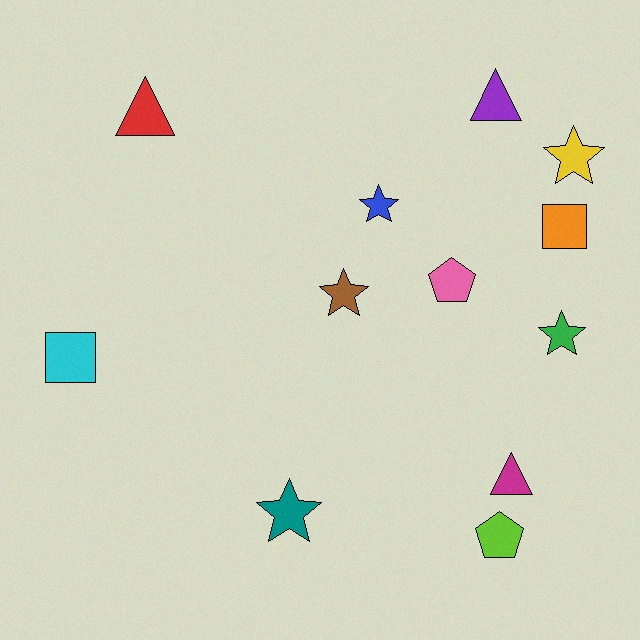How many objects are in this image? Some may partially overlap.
There are 12 objects.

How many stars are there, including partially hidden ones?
There are 5 stars.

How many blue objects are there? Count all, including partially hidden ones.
There is 1 blue object.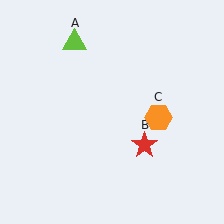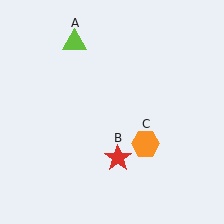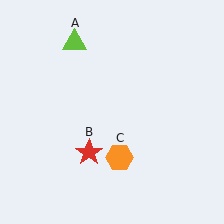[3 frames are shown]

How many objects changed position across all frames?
2 objects changed position: red star (object B), orange hexagon (object C).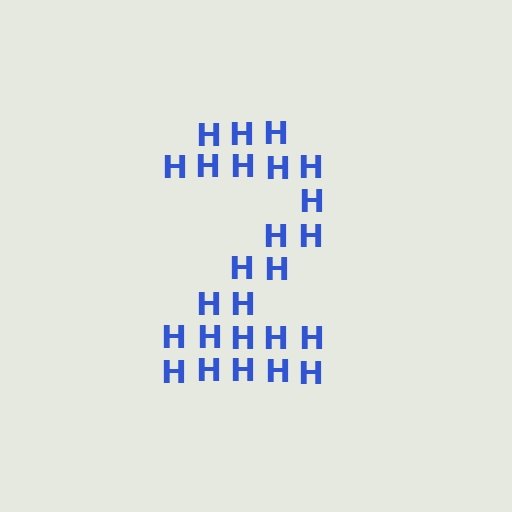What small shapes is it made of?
It is made of small letter H's.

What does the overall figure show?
The overall figure shows the digit 2.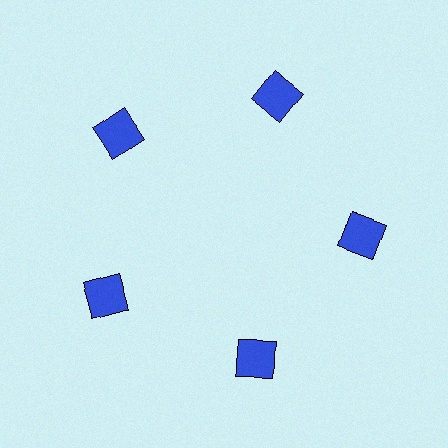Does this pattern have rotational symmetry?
Yes, this pattern has 5-fold rotational symmetry. It looks the same after rotating 72 degrees around the center.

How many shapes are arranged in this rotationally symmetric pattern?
There are 5 shapes, arranged in 5 groups of 1.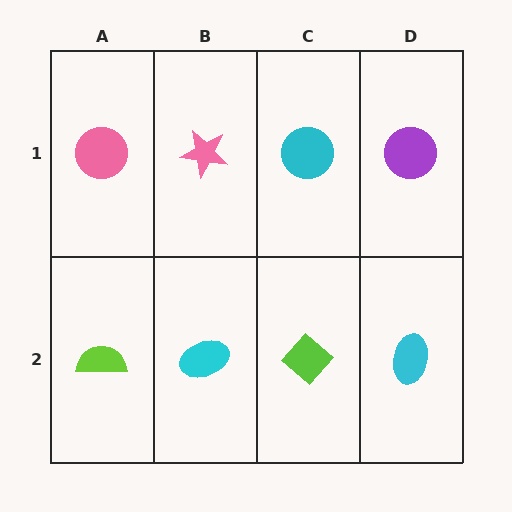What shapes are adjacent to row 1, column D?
A cyan ellipse (row 2, column D), a cyan circle (row 1, column C).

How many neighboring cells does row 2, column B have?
3.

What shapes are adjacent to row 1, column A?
A lime semicircle (row 2, column A), a pink star (row 1, column B).